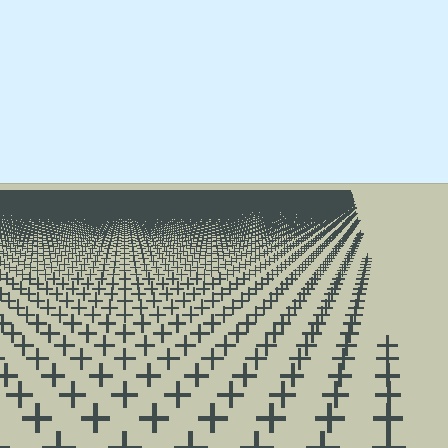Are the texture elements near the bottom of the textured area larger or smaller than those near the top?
Larger. Near the bottom, elements are closer to the viewer and appear at a bigger on-screen size.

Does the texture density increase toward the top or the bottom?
Density increases toward the top.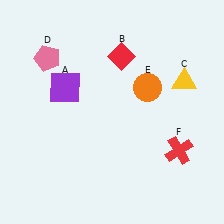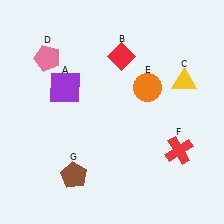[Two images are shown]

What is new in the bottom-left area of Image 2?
A brown pentagon (G) was added in the bottom-left area of Image 2.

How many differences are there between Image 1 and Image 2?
There is 1 difference between the two images.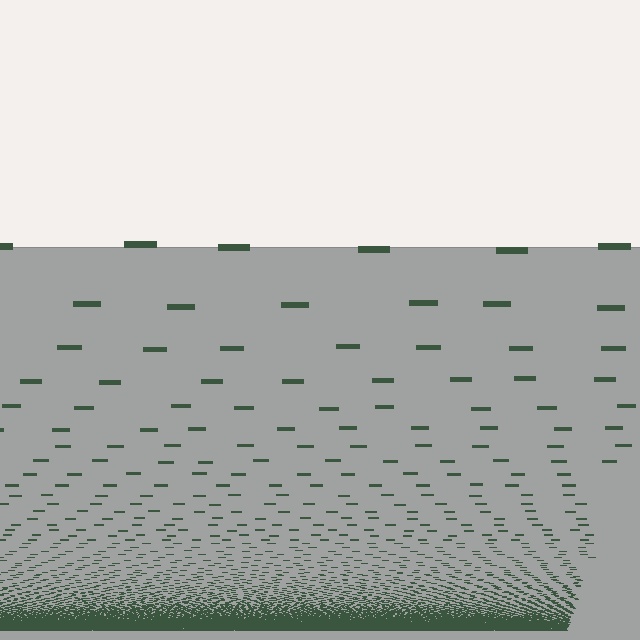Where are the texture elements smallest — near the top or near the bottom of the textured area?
Near the bottom.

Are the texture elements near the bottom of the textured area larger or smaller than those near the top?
Smaller. The gradient is inverted — elements near the bottom are smaller and denser.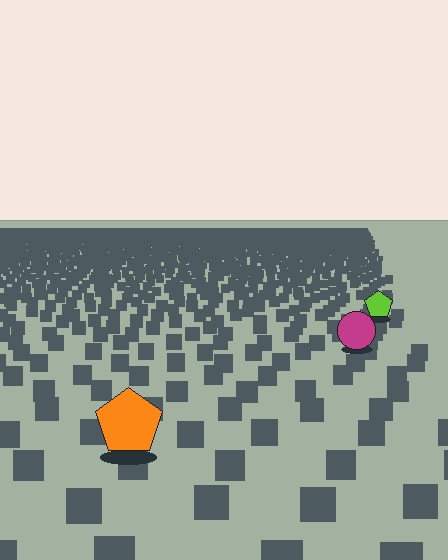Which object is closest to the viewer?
The orange pentagon is closest. The texture marks near it are larger and more spread out.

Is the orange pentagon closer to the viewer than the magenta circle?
Yes. The orange pentagon is closer — you can tell from the texture gradient: the ground texture is coarser near it.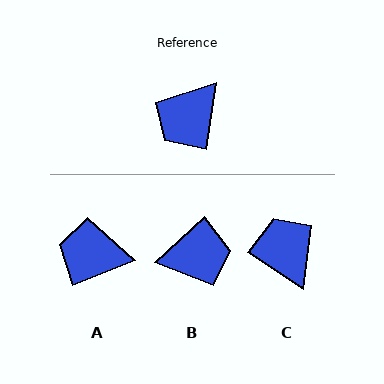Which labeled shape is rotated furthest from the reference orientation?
B, about 140 degrees away.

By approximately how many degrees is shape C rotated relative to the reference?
Approximately 116 degrees clockwise.